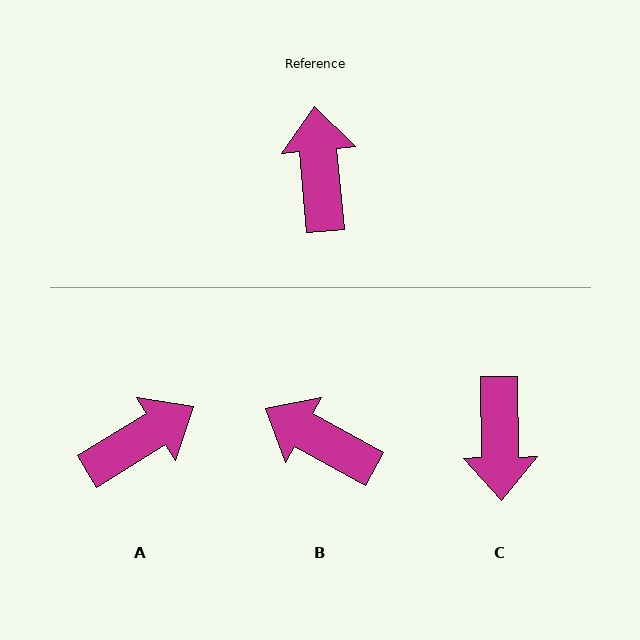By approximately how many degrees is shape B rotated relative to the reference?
Approximately 56 degrees counter-clockwise.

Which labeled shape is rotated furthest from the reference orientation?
C, about 176 degrees away.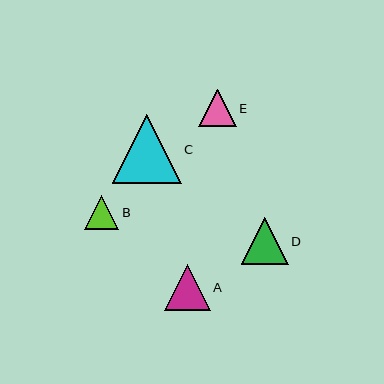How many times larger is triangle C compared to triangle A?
Triangle C is approximately 1.5 times the size of triangle A.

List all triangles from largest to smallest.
From largest to smallest: C, D, A, E, B.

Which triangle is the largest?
Triangle C is the largest with a size of approximately 69 pixels.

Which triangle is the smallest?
Triangle B is the smallest with a size of approximately 34 pixels.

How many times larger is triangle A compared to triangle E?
Triangle A is approximately 1.2 times the size of triangle E.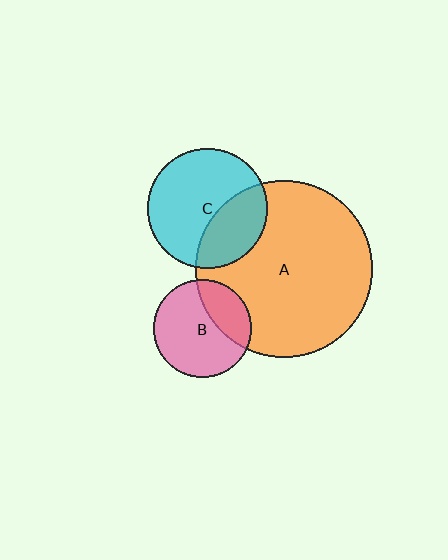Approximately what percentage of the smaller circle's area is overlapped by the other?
Approximately 35%.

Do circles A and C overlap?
Yes.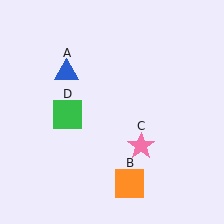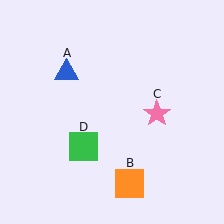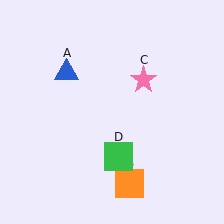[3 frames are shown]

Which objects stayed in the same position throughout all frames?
Blue triangle (object A) and orange square (object B) remained stationary.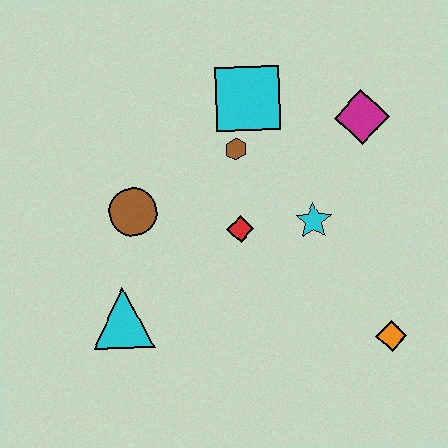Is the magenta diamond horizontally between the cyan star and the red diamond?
No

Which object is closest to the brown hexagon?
The cyan square is closest to the brown hexagon.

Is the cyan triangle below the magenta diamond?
Yes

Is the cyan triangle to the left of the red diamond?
Yes